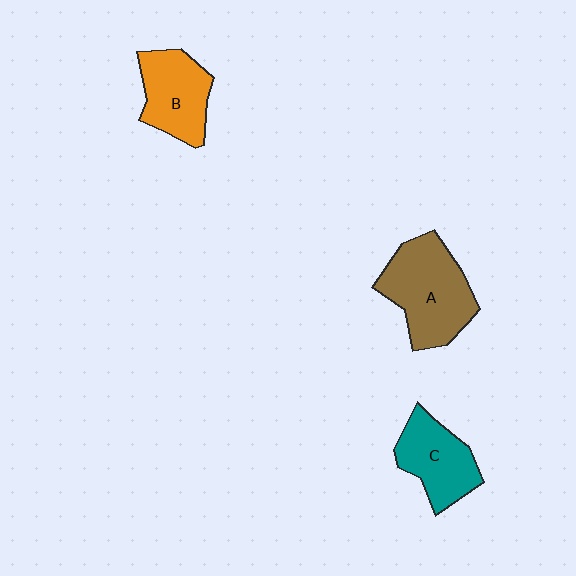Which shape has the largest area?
Shape A (brown).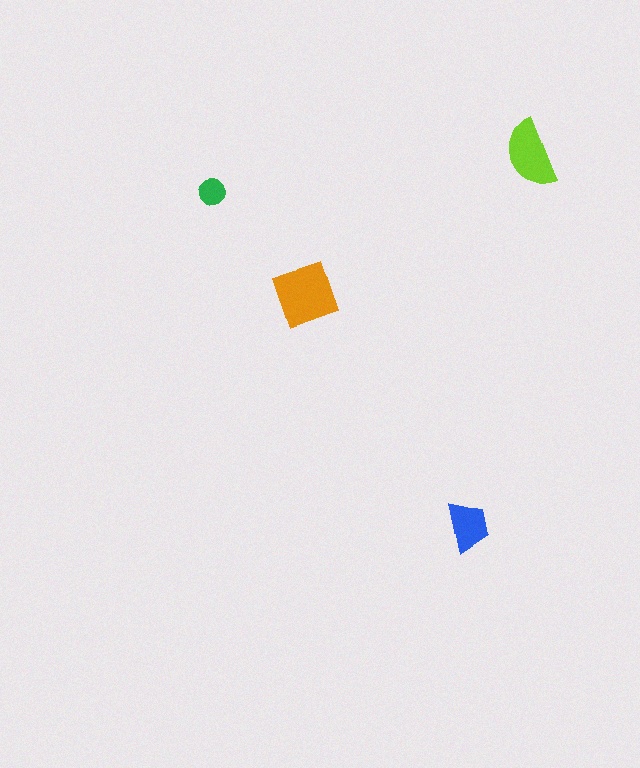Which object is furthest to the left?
The green circle is leftmost.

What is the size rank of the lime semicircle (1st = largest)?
2nd.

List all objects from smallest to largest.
The green circle, the blue trapezoid, the lime semicircle, the orange square.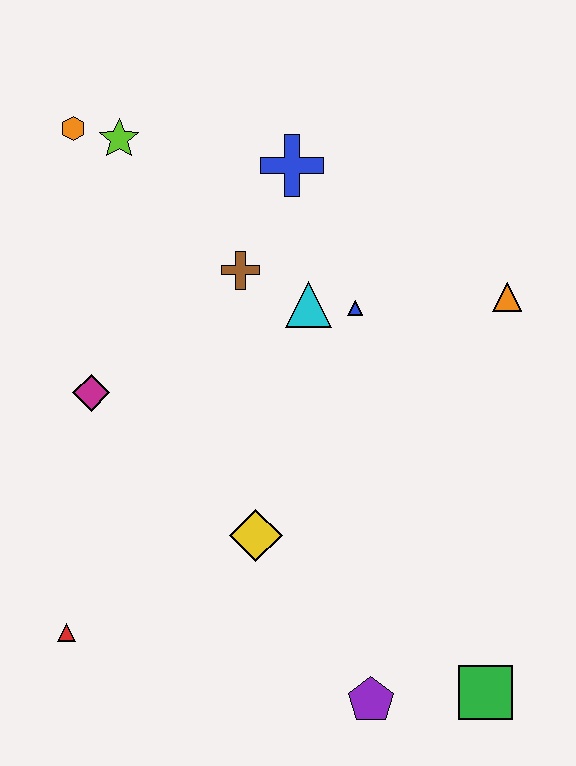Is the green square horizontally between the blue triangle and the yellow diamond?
No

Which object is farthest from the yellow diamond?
The orange hexagon is farthest from the yellow diamond.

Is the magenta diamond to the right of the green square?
No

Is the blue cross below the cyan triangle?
No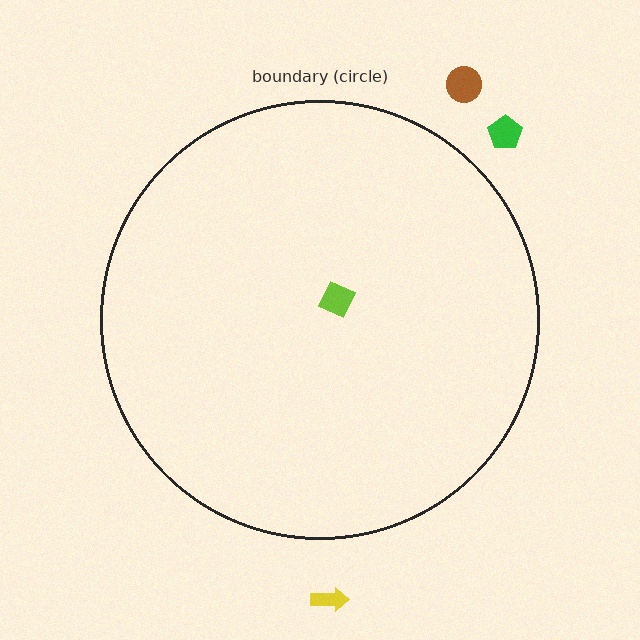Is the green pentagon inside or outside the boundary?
Outside.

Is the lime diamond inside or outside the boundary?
Inside.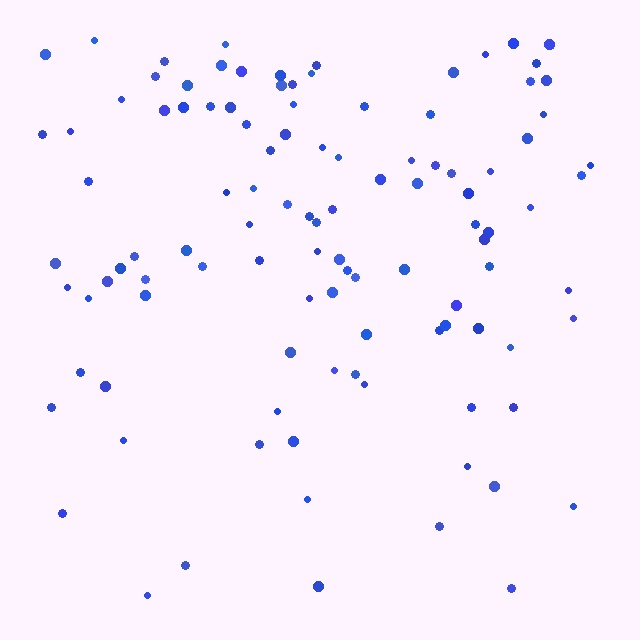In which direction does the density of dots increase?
From bottom to top, with the top side densest.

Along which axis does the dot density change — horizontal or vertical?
Vertical.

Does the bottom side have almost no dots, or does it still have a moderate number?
Still a moderate number, just noticeably fewer than the top.